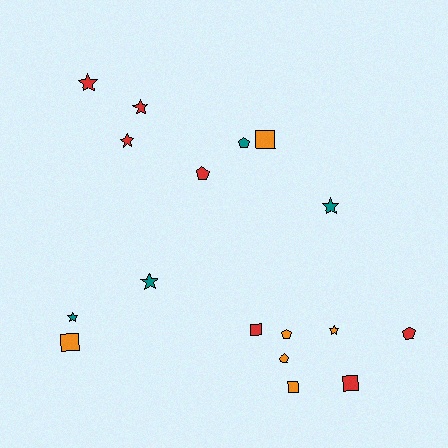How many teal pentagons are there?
There is 1 teal pentagon.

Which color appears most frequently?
Red, with 7 objects.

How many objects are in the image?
There are 17 objects.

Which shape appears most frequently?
Star, with 7 objects.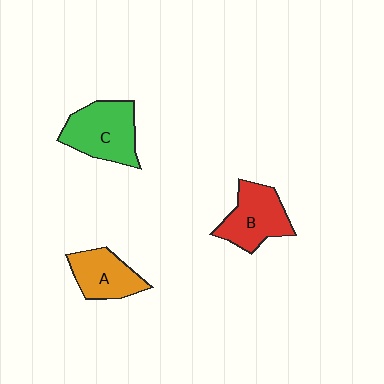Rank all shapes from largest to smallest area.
From largest to smallest: C (green), B (red), A (orange).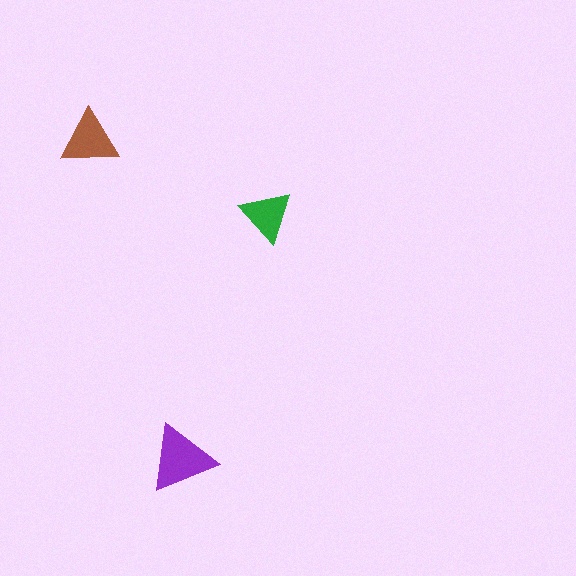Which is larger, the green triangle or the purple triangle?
The purple one.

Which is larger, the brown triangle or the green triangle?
The brown one.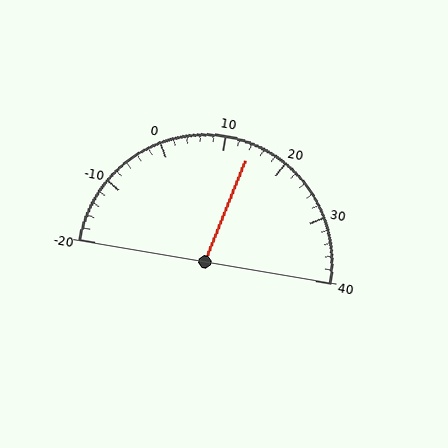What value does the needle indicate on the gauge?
The needle indicates approximately 14.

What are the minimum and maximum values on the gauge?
The gauge ranges from -20 to 40.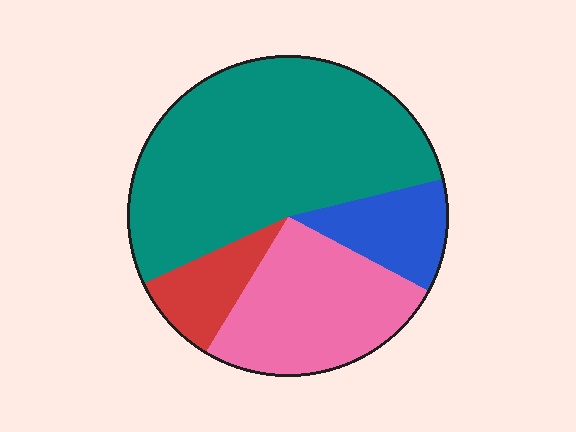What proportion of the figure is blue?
Blue takes up about one eighth (1/8) of the figure.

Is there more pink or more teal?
Teal.